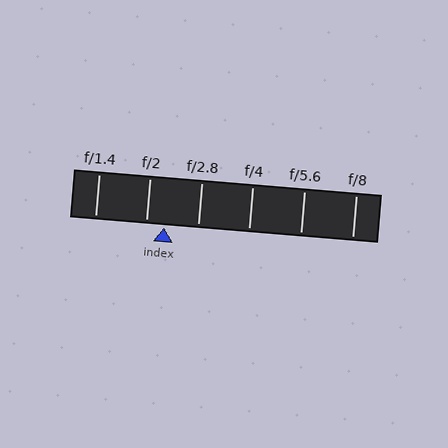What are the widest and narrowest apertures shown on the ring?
The widest aperture shown is f/1.4 and the narrowest is f/8.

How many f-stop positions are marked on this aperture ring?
There are 6 f-stop positions marked.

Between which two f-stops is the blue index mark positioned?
The index mark is between f/2 and f/2.8.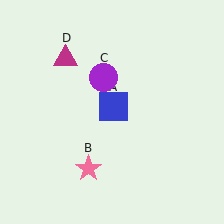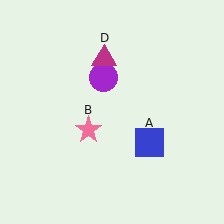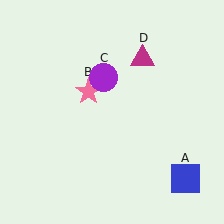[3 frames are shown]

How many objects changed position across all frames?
3 objects changed position: blue square (object A), pink star (object B), magenta triangle (object D).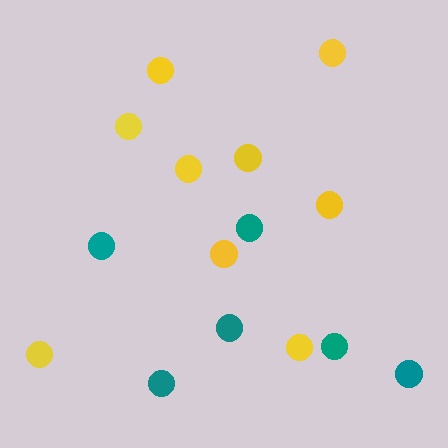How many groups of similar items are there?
There are 2 groups: one group of yellow circles (9) and one group of teal circles (6).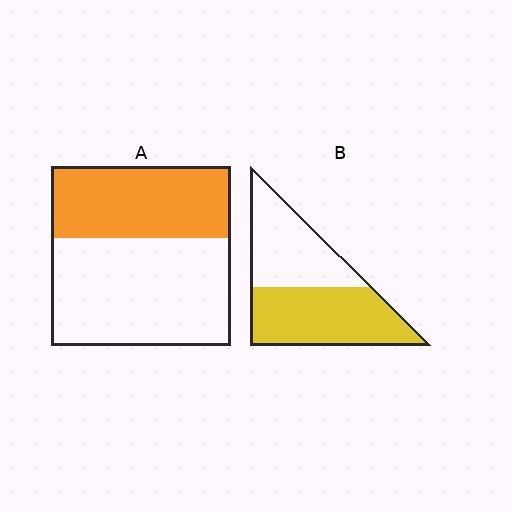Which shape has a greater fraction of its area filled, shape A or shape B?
Shape B.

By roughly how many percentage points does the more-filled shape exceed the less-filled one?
By roughly 15 percentage points (B over A).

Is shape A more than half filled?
No.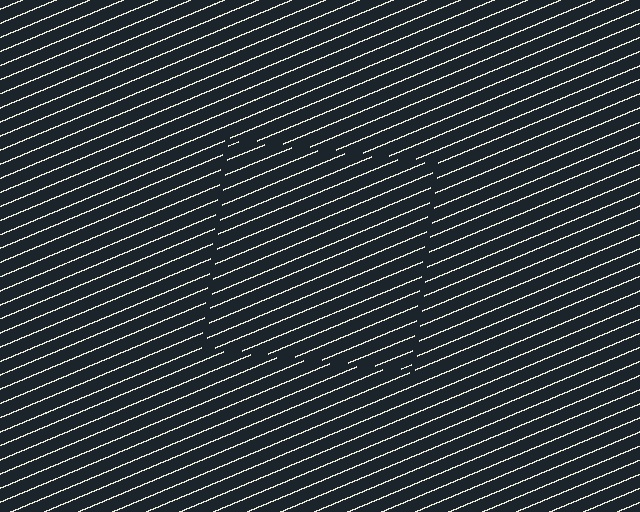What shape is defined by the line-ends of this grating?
An illusory square. The interior of the shape contains the same grating, shifted by half a period — the contour is defined by the phase discontinuity where line-ends from the inner and outer gratings abut.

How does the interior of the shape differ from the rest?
The interior of the shape contains the same grating, shifted by half a period — the contour is defined by the phase discontinuity where line-ends from the inner and outer gratings abut.